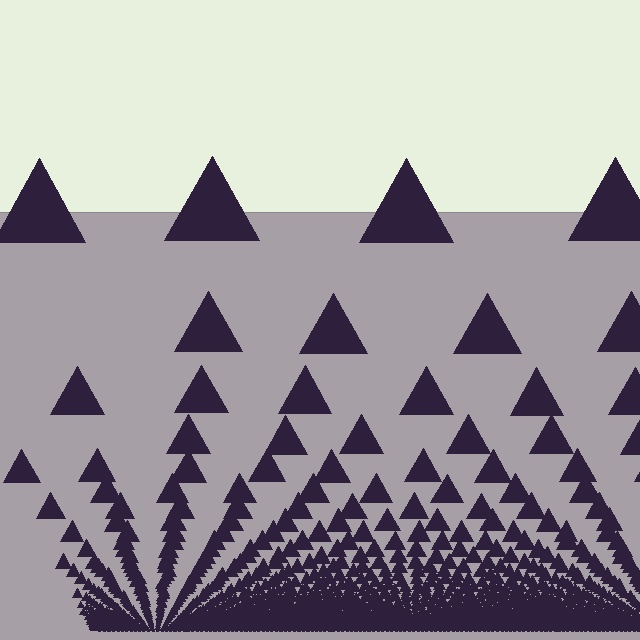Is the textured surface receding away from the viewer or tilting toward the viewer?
The surface appears to tilt toward the viewer. Texture elements get larger and sparser toward the top.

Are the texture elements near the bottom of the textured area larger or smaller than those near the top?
Smaller. The gradient is inverted — elements near the bottom are smaller and denser.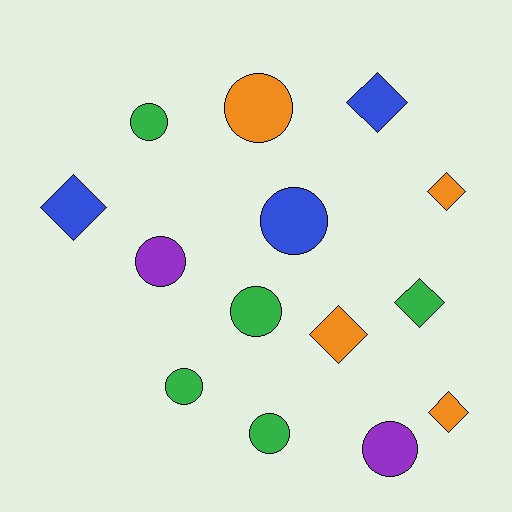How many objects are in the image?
There are 14 objects.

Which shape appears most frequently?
Circle, with 8 objects.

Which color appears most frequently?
Green, with 5 objects.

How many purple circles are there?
There are 2 purple circles.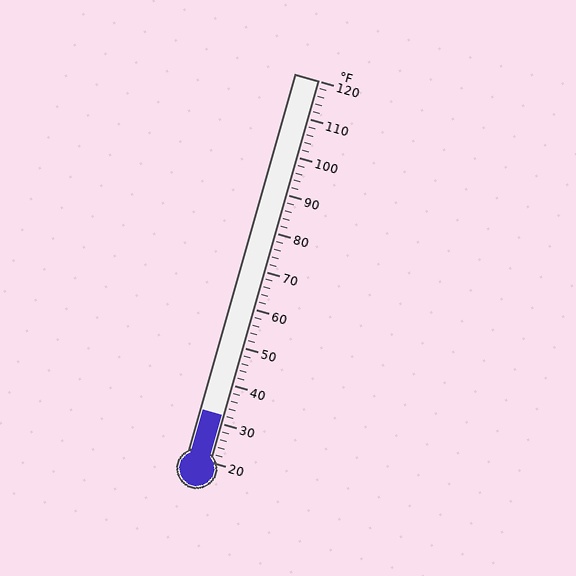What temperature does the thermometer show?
The thermometer shows approximately 32°F.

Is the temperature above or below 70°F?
The temperature is below 70°F.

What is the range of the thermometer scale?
The thermometer scale ranges from 20°F to 120°F.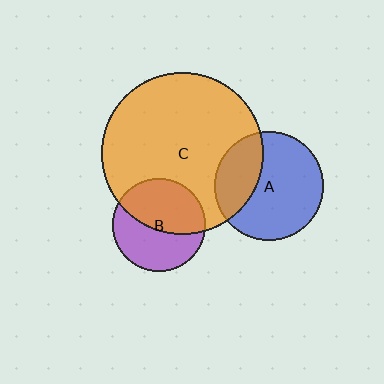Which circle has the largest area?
Circle C (orange).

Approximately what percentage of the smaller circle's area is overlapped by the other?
Approximately 30%.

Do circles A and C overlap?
Yes.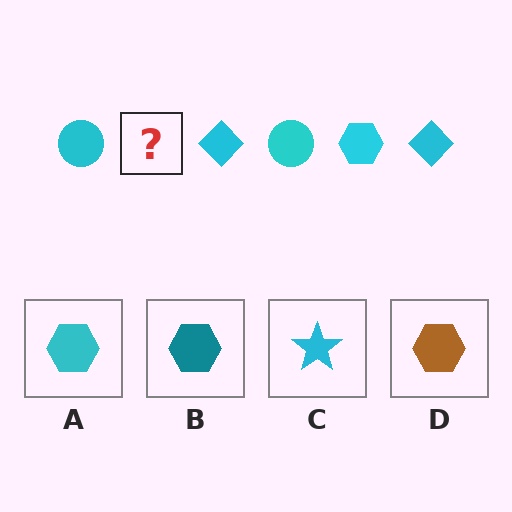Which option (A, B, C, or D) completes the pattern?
A.